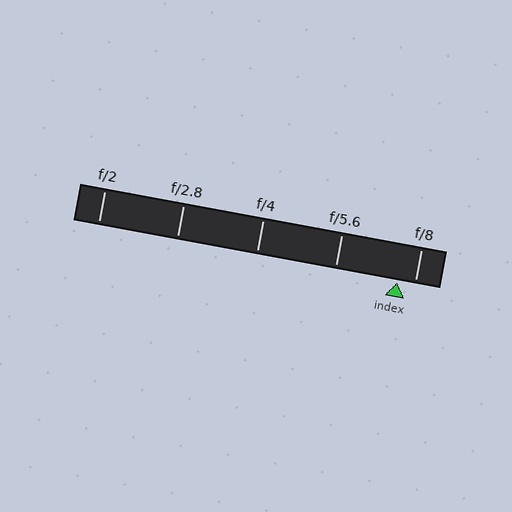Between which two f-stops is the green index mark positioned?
The index mark is between f/5.6 and f/8.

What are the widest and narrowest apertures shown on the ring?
The widest aperture shown is f/2 and the narrowest is f/8.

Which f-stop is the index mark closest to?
The index mark is closest to f/8.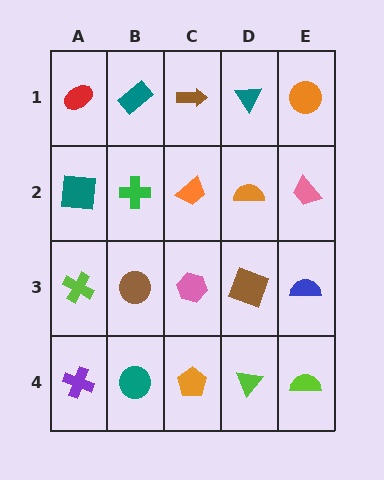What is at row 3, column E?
A blue semicircle.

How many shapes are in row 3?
5 shapes.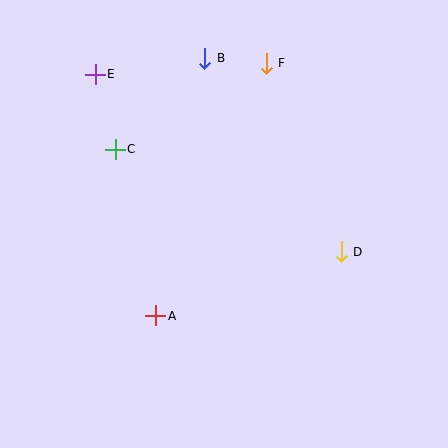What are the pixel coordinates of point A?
Point A is at (156, 316).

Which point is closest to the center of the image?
Point A at (156, 316) is closest to the center.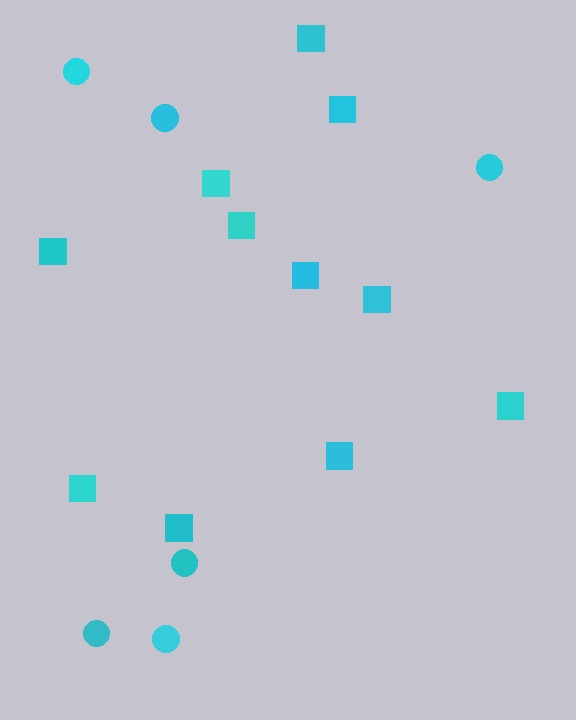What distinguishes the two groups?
There are 2 groups: one group of circles (6) and one group of squares (11).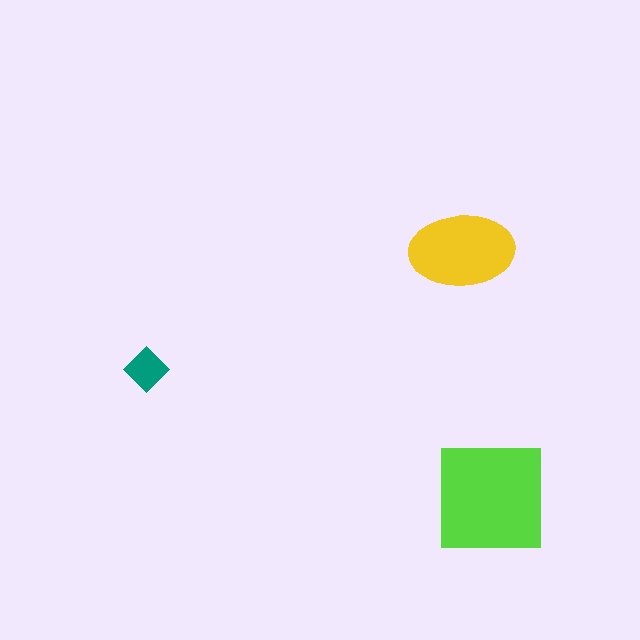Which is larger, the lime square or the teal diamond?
The lime square.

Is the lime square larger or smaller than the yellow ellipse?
Larger.